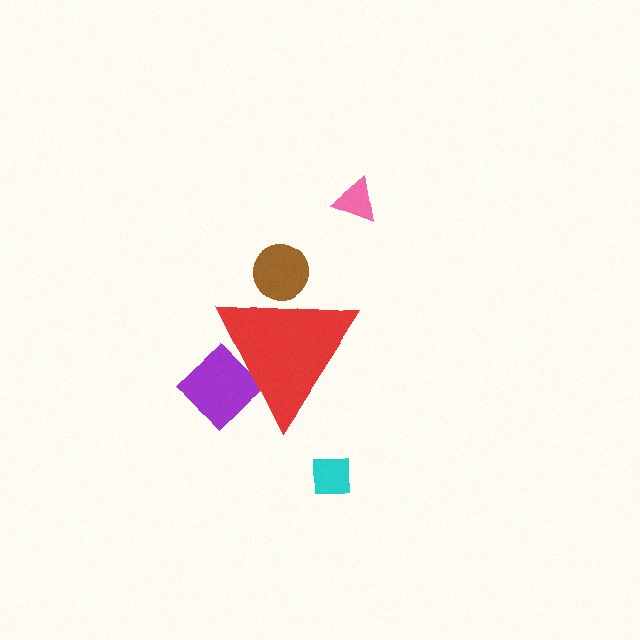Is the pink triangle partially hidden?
No, the pink triangle is fully visible.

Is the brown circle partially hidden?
Yes, the brown circle is partially hidden behind the red triangle.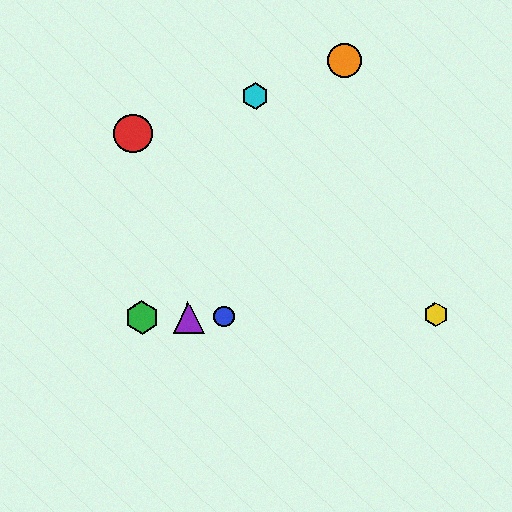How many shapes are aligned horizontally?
4 shapes (the blue circle, the green hexagon, the yellow hexagon, the purple triangle) are aligned horizontally.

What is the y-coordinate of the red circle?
The red circle is at y≈134.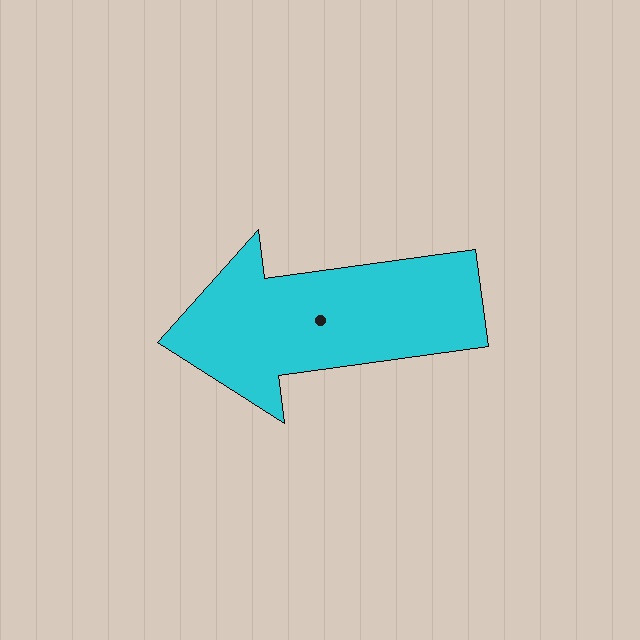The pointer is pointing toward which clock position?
Roughly 9 o'clock.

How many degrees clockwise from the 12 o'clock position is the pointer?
Approximately 262 degrees.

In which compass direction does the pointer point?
West.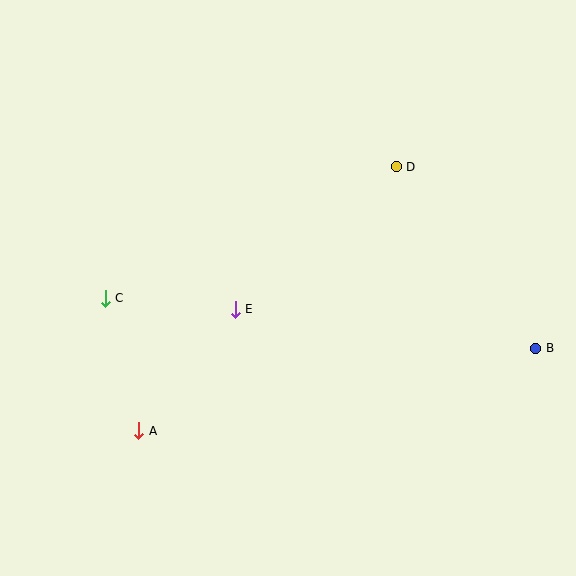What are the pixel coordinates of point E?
Point E is at (235, 309).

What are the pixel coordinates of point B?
Point B is at (536, 348).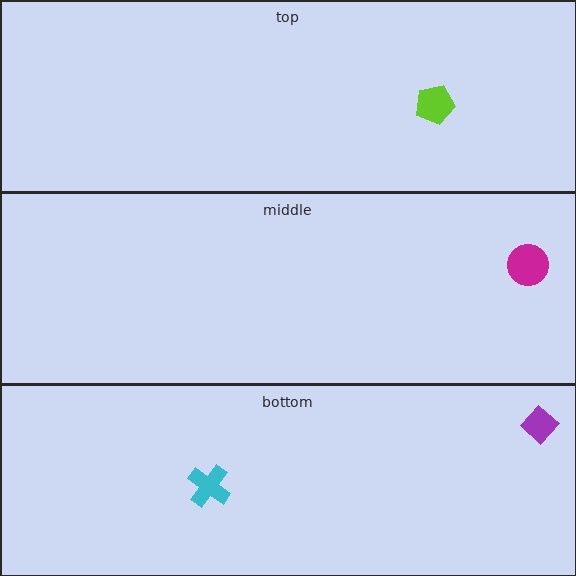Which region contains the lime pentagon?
The top region.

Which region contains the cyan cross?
The bottom region.